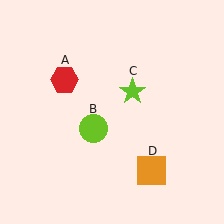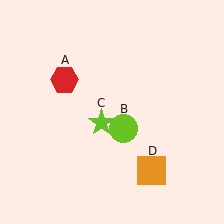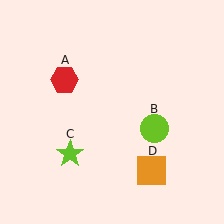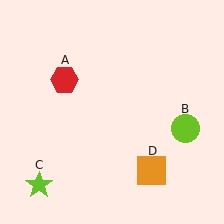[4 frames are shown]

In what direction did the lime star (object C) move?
The lime star (object C) moved down and to the left.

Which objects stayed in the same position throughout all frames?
Red hexagon (object A) and orange square (object D) remained stationary.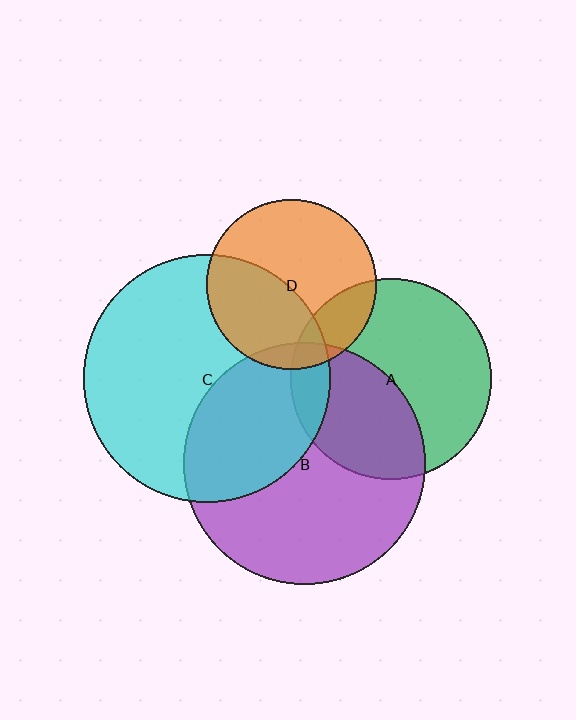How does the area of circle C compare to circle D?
Approximately 2.1 times.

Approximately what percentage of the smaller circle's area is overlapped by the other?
Approximately 20%.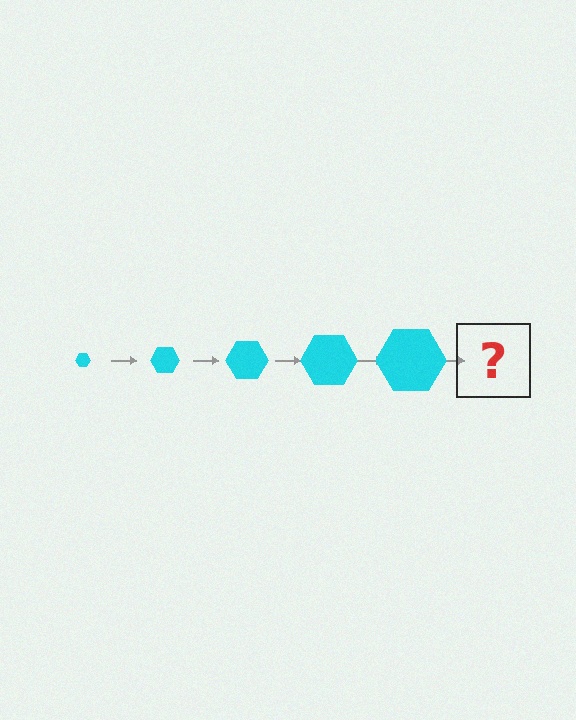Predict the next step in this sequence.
The next step is a cyan hexagon, larger than the previous one.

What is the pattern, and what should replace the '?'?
The pattern is that the hexagon gets progressively larger each step. The '?' should be a cyan hexagon, larger than the previous one.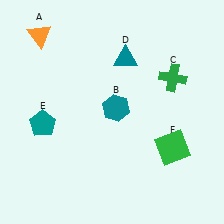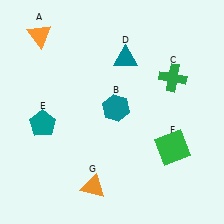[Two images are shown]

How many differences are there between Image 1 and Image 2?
There is 1 difference between the two images.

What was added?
An orange triangle (G) was added in Image 2.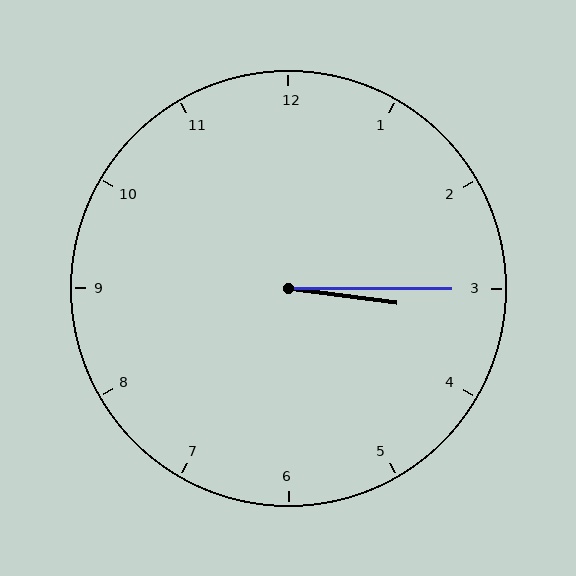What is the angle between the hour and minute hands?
Approximately 8 degrees.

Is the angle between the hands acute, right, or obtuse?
It is acute.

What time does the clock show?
3:15.